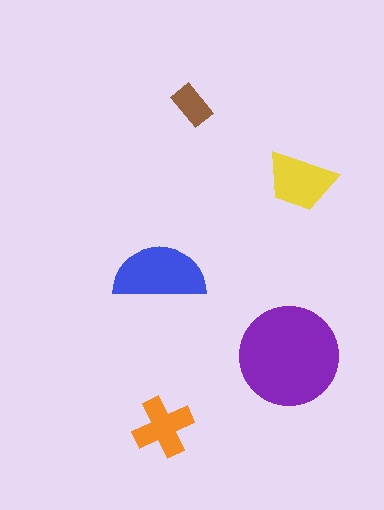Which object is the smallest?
The brown rectangle.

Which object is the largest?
The purple circle.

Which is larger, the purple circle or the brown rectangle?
The purple circle.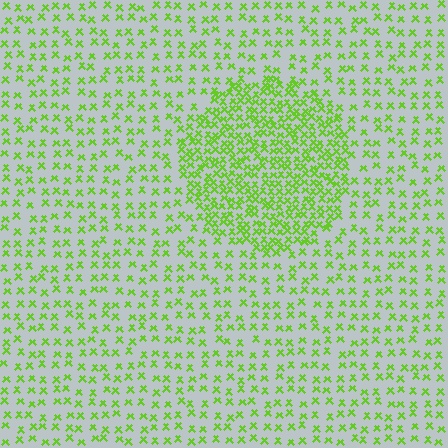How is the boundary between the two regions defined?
The boundary is defined by a change in element density (approximately 2.3x ratio). All elements are the same color, size, and shape.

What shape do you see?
I see a circle.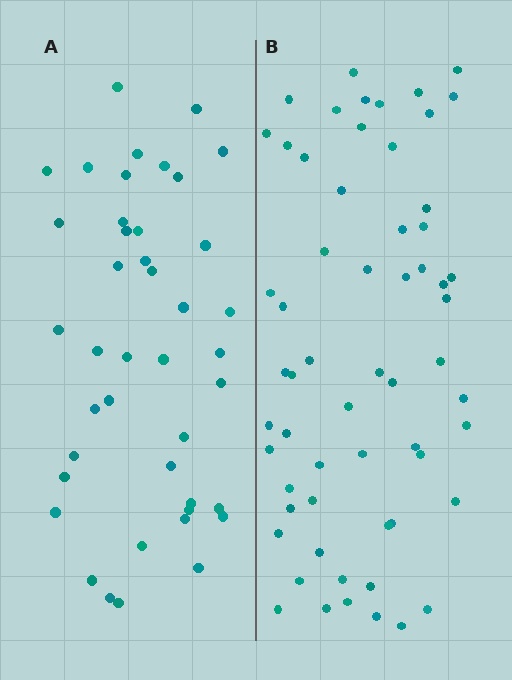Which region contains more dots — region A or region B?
Region B (the right region) has more dots.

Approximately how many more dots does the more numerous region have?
Region B has approximately 20 more dots than region A.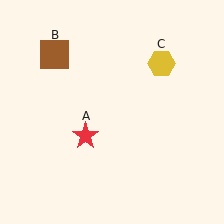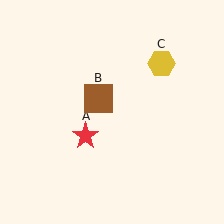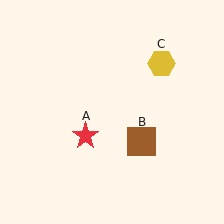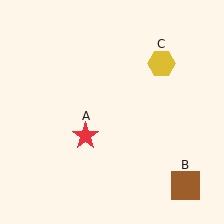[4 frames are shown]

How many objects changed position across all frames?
1 object changed position: brown square (object B).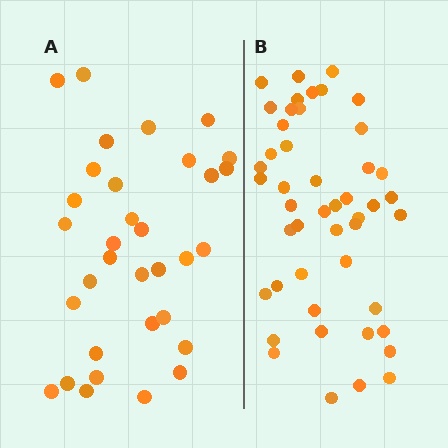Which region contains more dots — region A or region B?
Region B (the right region) has more dots.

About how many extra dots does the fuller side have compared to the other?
Region B has approximately 15 more dots than region A.